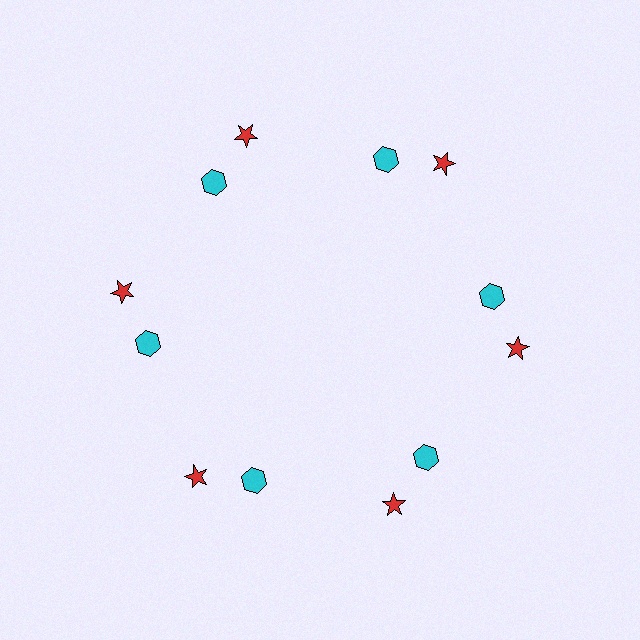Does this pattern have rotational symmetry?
Yes, this pattern has 6-fold rotational symmetry. It looks the same after rotating 60 degrees around the center.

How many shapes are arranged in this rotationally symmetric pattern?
There are 12 shapes, arranged in 6 groups of 2.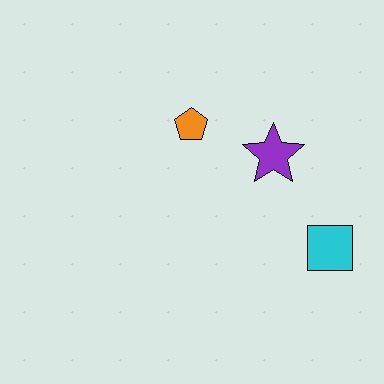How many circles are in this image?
There are no circles.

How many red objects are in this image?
There are no red objects.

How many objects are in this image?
There are 3 objects.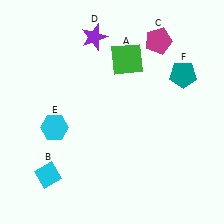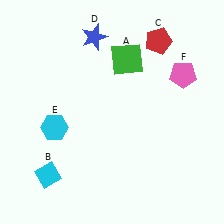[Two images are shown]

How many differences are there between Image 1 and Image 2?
There are 3 differences between the two images.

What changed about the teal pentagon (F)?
In Image 1, F is teal. In Image 2, it changed to pink.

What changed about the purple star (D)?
In Image 1, D is purple. In Image 2, it changed to blue.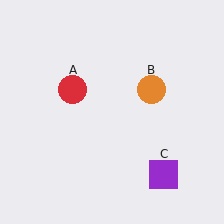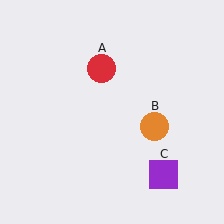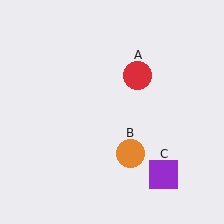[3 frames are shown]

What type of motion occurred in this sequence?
The red circle (object A), orange circle (object B) rotated clockwise around the center of the scene.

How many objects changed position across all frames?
2 objects changed position: red circle (object A), orange circle (object B).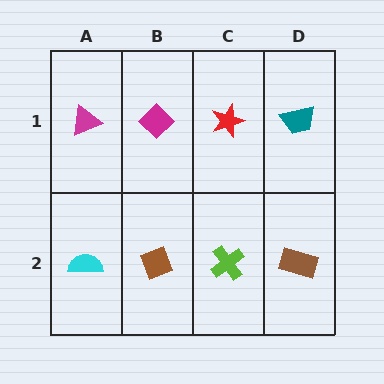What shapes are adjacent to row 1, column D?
A brown rectangle (row 2, column D), a red star (row 1, column C).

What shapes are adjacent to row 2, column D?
A teal trapezoid (row 1, column D), a lime cross (row 2, column C).